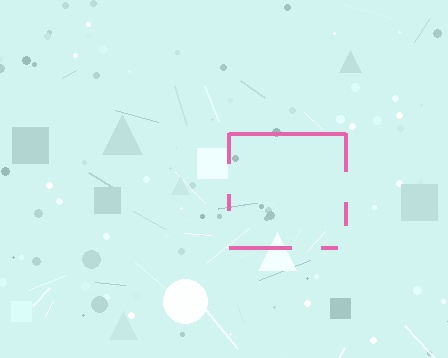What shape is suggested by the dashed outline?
The dashed outline suggests a square.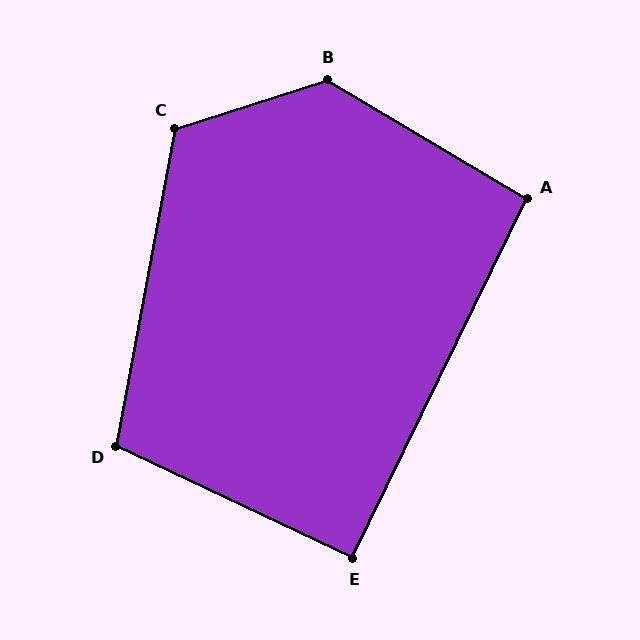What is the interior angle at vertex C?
Approximately 118 degrees (obtuse).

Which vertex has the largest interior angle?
B, at approximately 132 degrees.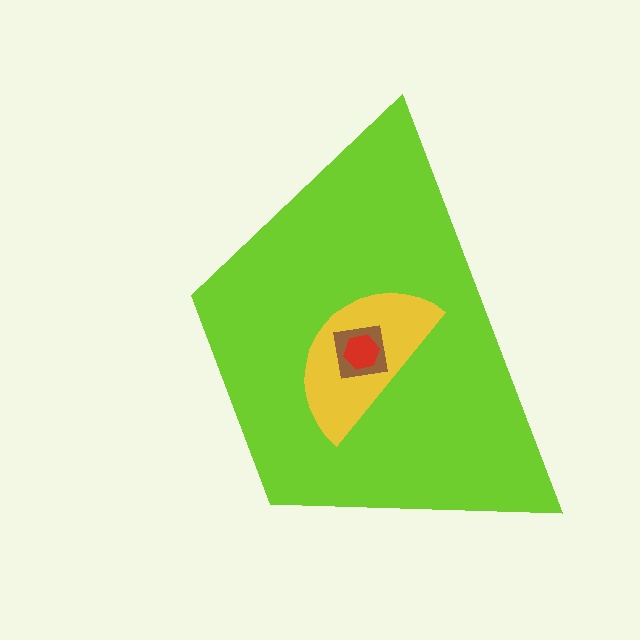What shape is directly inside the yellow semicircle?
The brown square.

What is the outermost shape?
The lime trapezoid.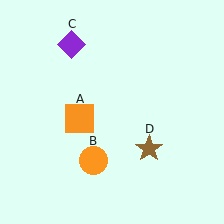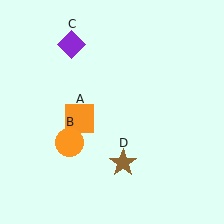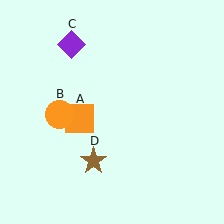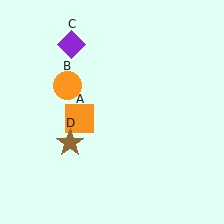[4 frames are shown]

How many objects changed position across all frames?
2 objects changed position: orange circle (object B), brown star (object D).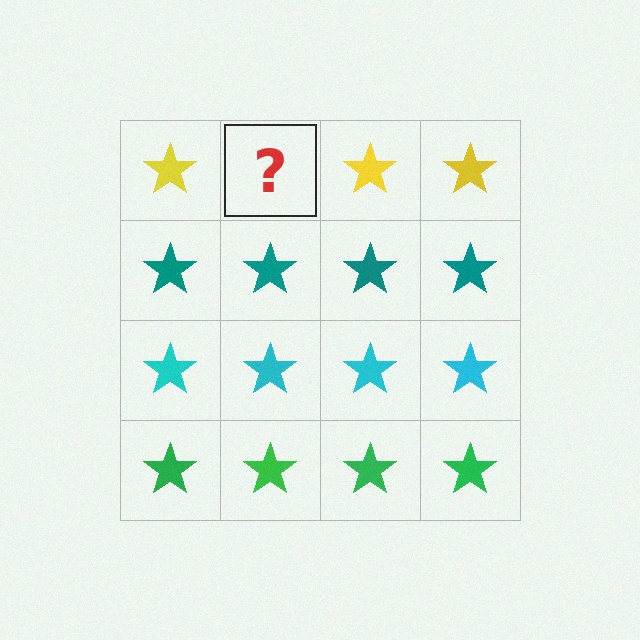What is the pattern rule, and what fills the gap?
The rule is that each row has a consistent color. The gap should be filled with a yellow star.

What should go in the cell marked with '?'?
The missing cell should contain a yellow star.